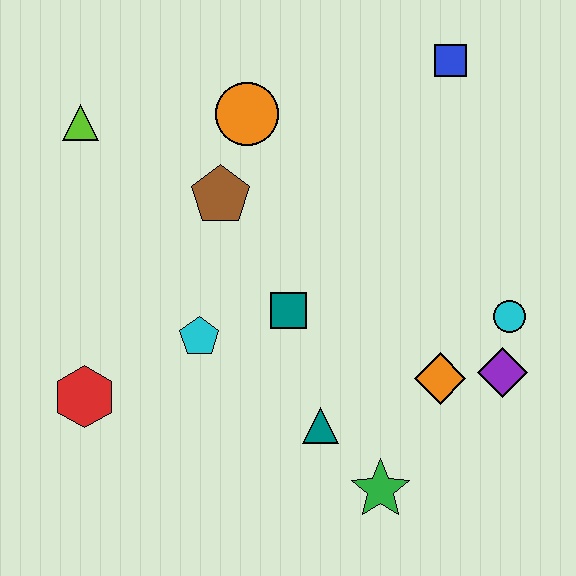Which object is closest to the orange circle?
The brown pentagon is closest to the orange circle.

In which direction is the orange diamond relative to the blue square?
The orange diamond is below the blue square.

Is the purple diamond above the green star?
Yes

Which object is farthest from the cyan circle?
The lime triangle is farthest from the cyan circle.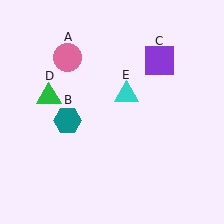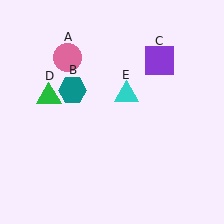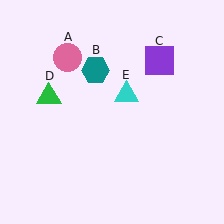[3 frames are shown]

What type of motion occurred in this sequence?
The teal hexagon (object B) rotated clockwise around the center of the scene.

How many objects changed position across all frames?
1 object changed position: teal hexagon (object B).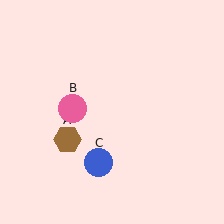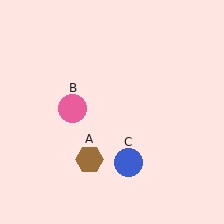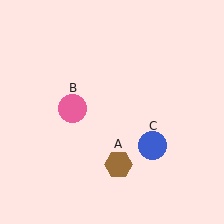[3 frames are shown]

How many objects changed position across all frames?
2 objects changed position: brown hexagon (object A), blue circle (object C).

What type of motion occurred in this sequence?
The brown hexagon (object A), blue circle (object C) rotated counterclockwise around the center of the scene.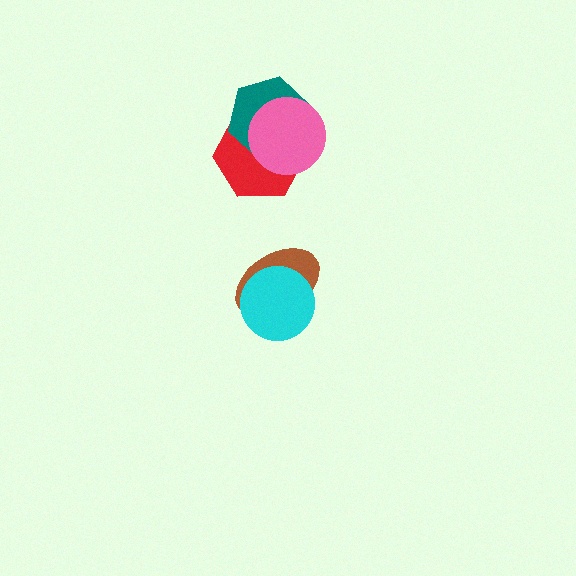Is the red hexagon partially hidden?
Yes, it is partially covered by another shape.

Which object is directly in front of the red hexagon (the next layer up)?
The teal hexagon is directly in front of the red hexagon.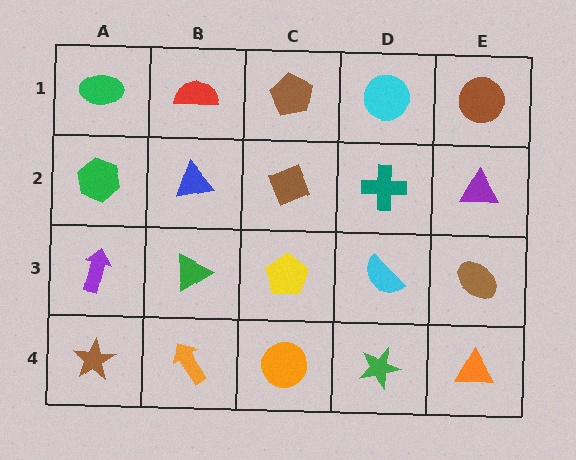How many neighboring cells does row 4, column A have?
2.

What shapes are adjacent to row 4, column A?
A purple arrow (row 3, column A), an orange arrow (row 4, column B).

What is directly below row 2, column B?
A green triangle.